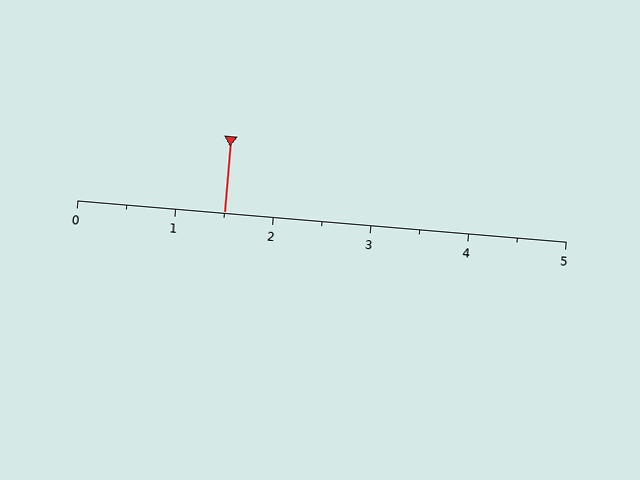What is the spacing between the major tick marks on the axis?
The major ticks are spaced 1 apart.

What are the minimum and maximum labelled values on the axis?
The axis runs from 0 to 5.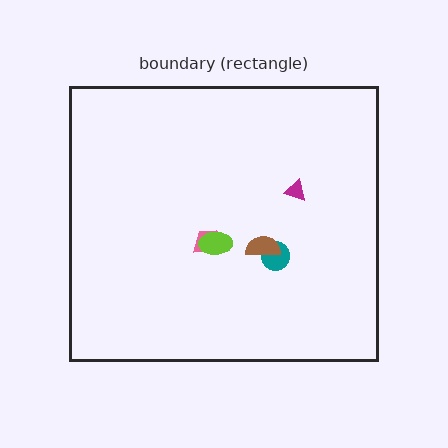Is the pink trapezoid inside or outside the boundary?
Inside.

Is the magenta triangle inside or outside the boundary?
Inside.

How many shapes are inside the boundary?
5 inside, 0 outside.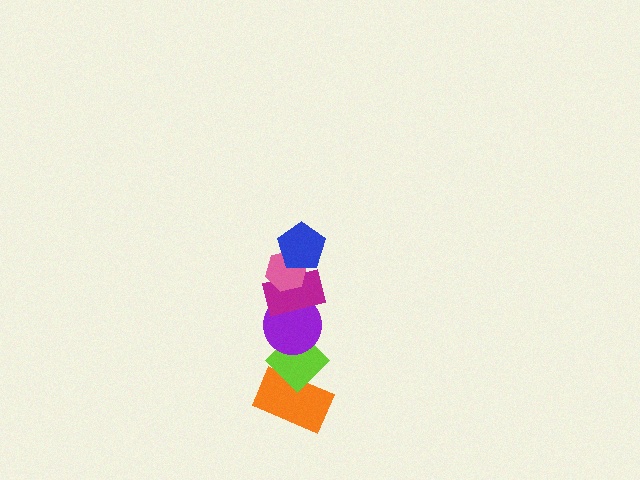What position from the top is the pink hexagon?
The pink hexagon is 2nd from the top.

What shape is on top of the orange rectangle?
The lime diamond is on top of the orange rectangle.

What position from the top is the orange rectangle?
The orange rectangle is 6th from the top.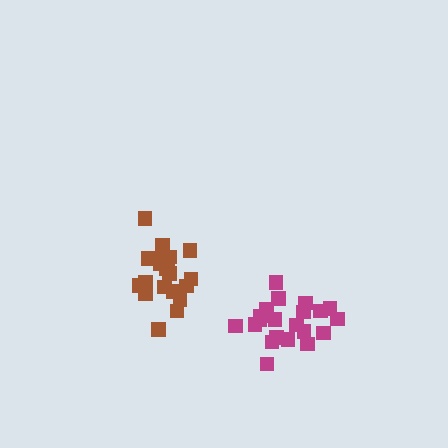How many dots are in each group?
Group 1: 21 dots, Group 2: 20 dots (41 total).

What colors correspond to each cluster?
The clusters are colored: magenta, brown.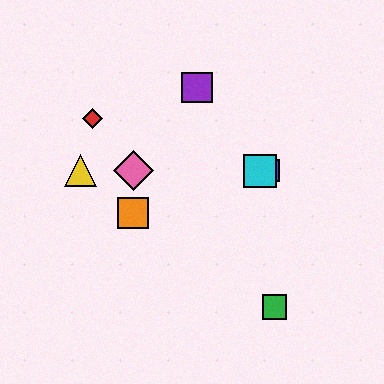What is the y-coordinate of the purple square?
The purple square is at y≈87.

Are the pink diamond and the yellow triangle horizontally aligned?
Yes, both are at y≈171.